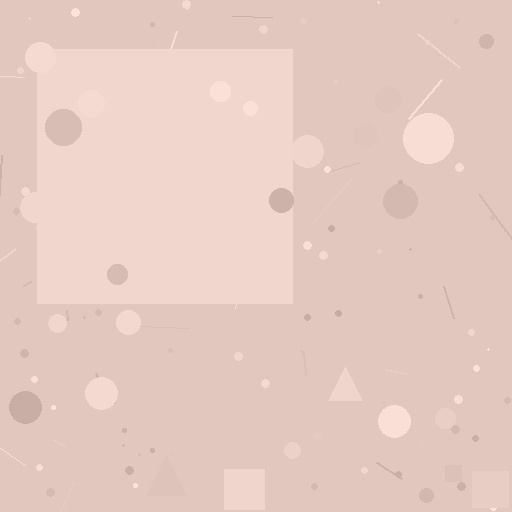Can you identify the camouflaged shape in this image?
The camouflaged shape is a square.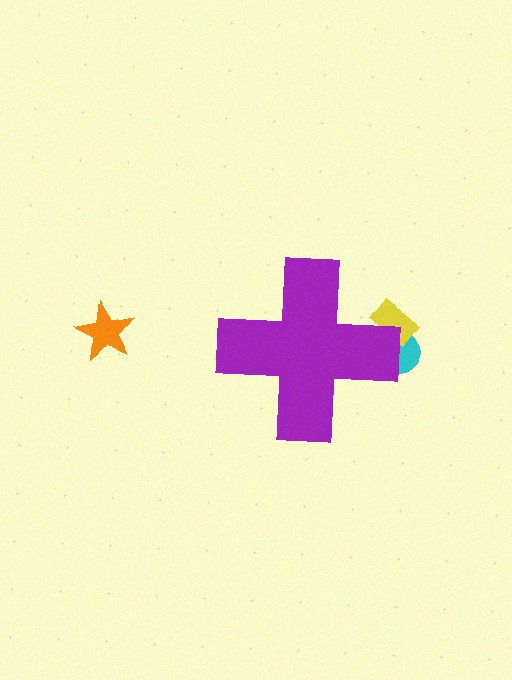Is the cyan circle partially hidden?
Yes, the cyan circle is partially hidden behind the purple cross.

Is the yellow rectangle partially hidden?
Yes, the yellow rectangle is partially hidden behind the purple cross.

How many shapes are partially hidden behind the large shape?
2 shapes are partially hidden.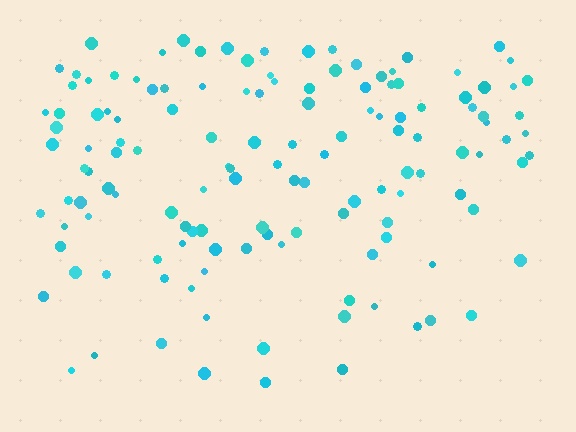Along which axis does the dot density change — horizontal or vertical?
Vertical.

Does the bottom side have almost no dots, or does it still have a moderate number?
Still a moderate number, just noticeably fewer than the top.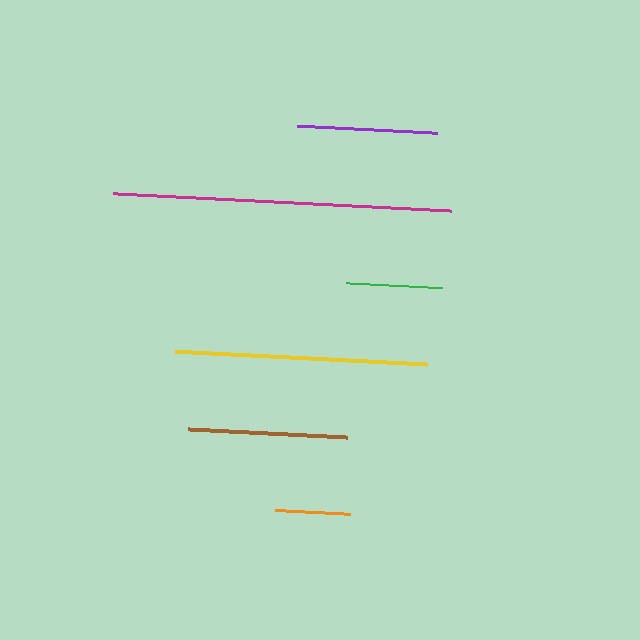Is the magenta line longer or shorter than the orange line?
The magenta line is longer than the orange line.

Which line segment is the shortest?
The orange line is the shortest at approximately 75 pixels.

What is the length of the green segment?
The green segment is approximately 96 pixels long.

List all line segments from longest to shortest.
From longest to shortest: magenta, yellow, brown, purple, green, orange.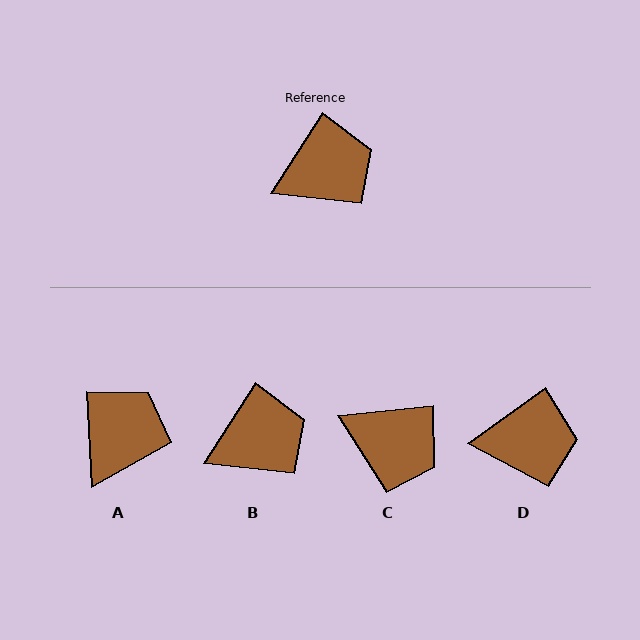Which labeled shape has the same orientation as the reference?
B.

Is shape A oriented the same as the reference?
No, it is off by about 35 degrees.